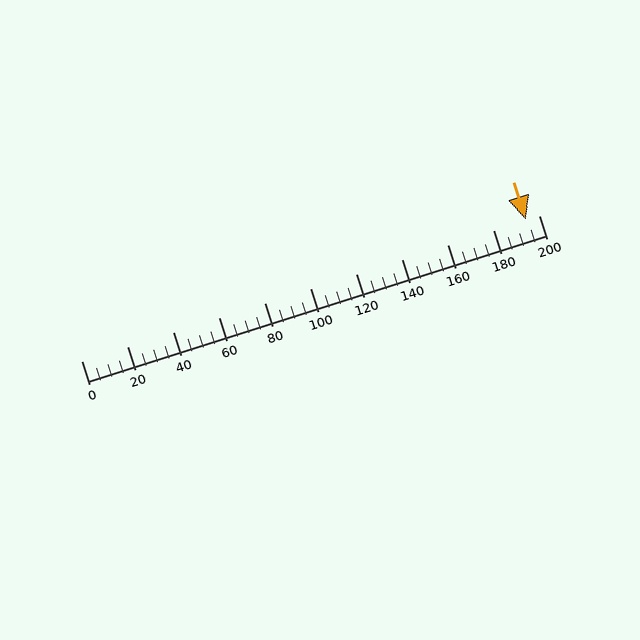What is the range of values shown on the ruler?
The ruler shows values from 0 to 200.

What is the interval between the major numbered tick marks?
The major tick marks are spaced 20 units apart.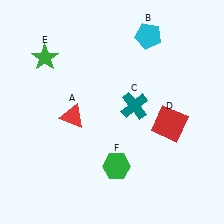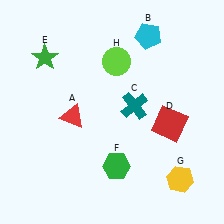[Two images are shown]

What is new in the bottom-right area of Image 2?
A yellow hexagon (G) was added in the bottom-right area of Image 2.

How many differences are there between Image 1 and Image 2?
There are 2 differences between the two images.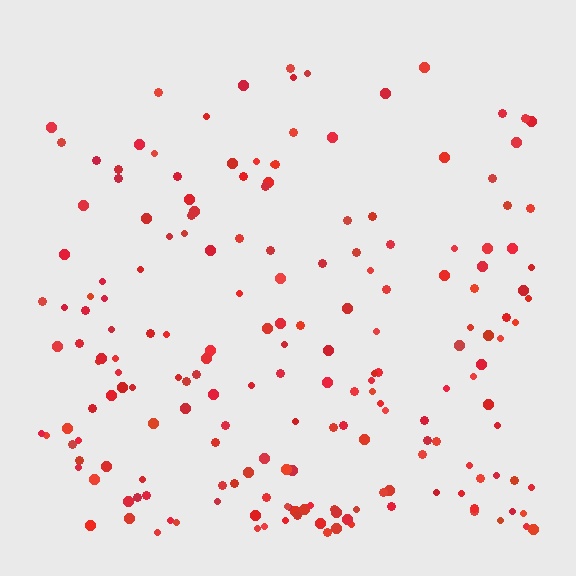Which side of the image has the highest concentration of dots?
The bottom.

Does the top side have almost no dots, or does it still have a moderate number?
Still a moderate number, just noticeably fewer than the bottom.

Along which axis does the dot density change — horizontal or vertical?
Vertical.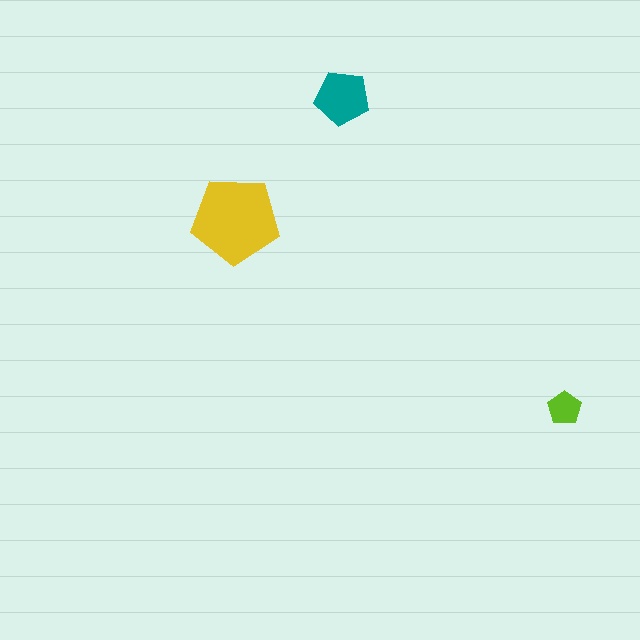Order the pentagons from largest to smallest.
the yellow one, the teal one, the lime one.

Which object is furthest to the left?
The yellow pentagon is leftmost.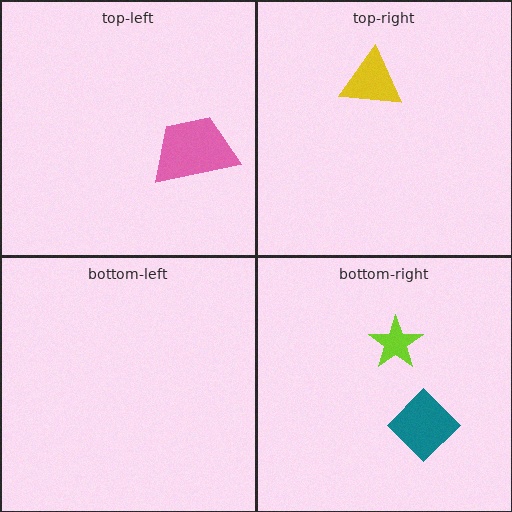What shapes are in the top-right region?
The yellow triangle.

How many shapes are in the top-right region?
1.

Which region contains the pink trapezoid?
The top-left region.